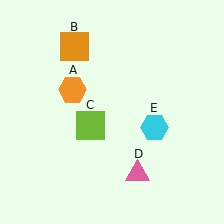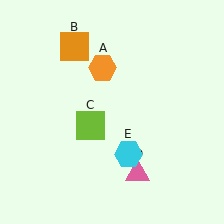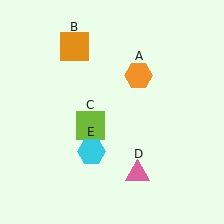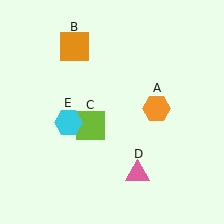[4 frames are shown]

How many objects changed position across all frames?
2 objects changed position: orange hexagon (object A), cyan hexagon (object E).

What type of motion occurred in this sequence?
The orange hexagon (object A), cyan hexagon (object E) rotated clockwise around the center of the scene.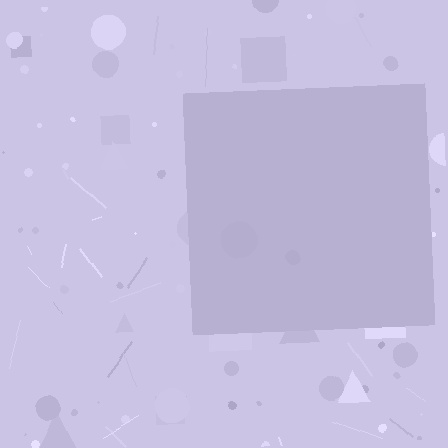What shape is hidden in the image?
A square is hidden in the image.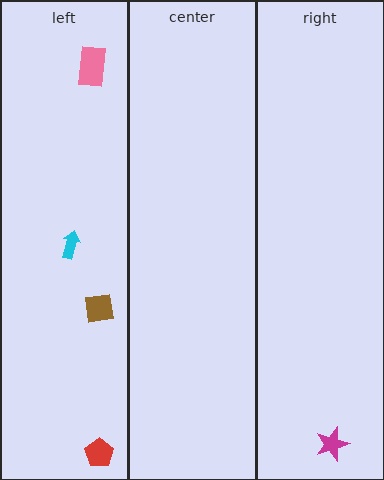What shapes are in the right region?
The magenta star.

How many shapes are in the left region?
4.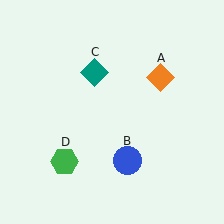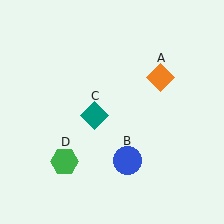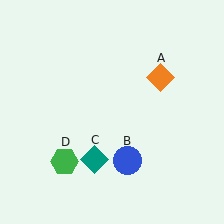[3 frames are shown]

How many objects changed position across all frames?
1 object changed position: teal diamond (object C).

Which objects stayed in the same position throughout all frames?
Orange diamond (object A) and blue circle (object B) and green hexagon (object D) remained stationary.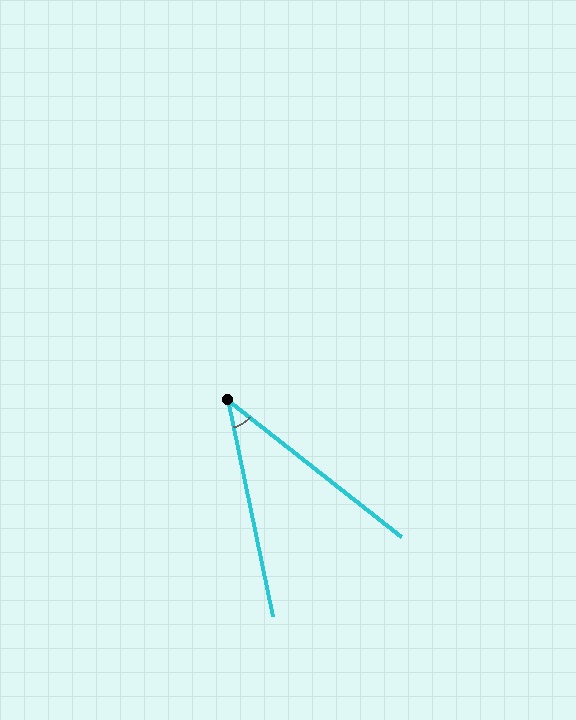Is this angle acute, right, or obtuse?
It is acute.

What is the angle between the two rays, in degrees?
Approximately 40 degrees.